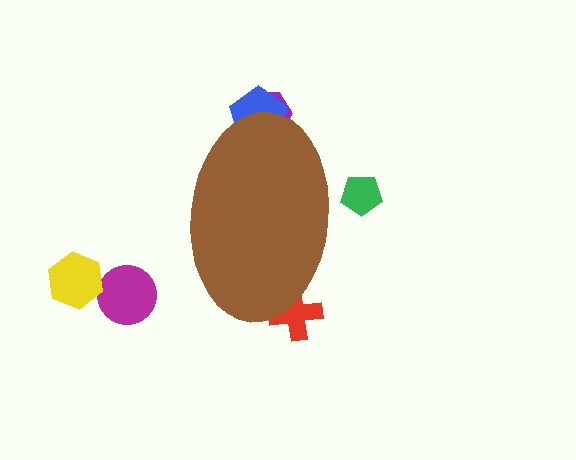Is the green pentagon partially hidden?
Yes, the green pentagon is partially hidden behind the brown ellipse.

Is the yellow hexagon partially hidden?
No, the yellow hexagon is fully visible.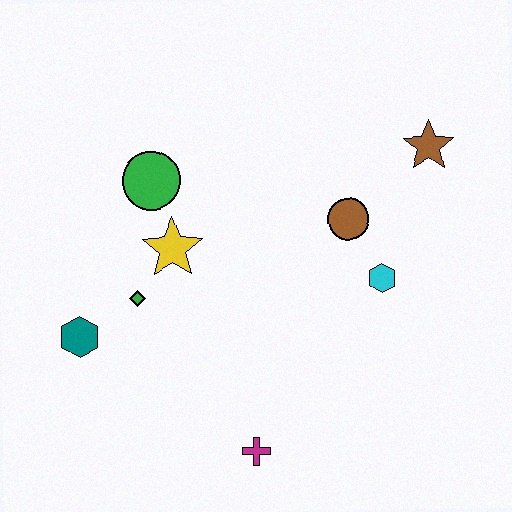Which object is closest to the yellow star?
The green diamond is closest to the yellow star.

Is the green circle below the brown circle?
No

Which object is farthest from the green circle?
The magenta cross is farthest from the green circle.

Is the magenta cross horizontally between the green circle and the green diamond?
No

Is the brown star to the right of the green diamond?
Yes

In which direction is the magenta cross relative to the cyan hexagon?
The magenta cross is below the cyan hexagon.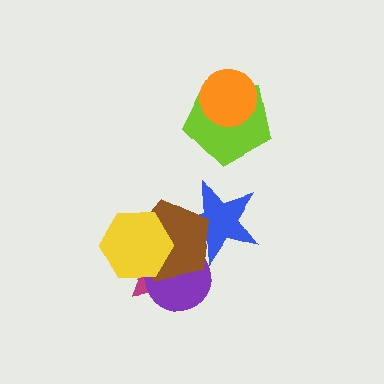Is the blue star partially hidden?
Yes, it is partially covered by another shape.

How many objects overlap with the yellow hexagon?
3 objects overlap with the yellow hexagon.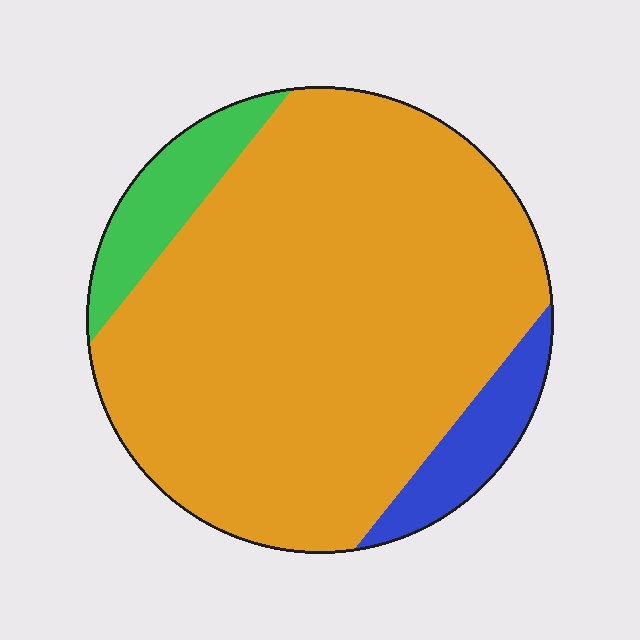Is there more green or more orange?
Orange.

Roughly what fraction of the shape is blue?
Blue covers 8% of the shape.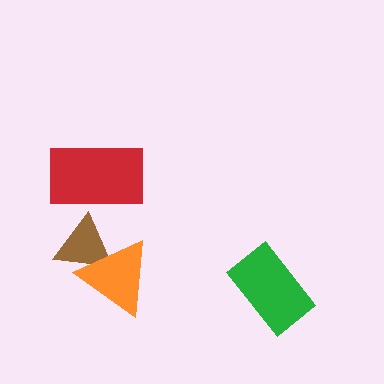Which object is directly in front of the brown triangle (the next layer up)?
The orange triangle is directly in front of the brown triangle.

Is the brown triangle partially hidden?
Yes, it is partially covered by another shape.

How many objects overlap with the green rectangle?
0 objects overlap with the green rectangle.